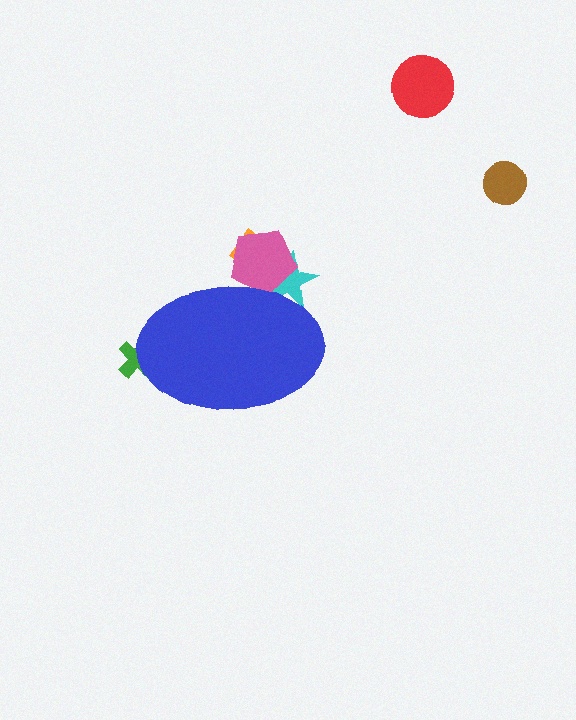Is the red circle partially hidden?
No, the red circle is fully visible.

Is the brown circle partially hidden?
No, the brown circle is fully visible.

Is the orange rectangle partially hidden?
Yes, the orange rectangle is partially hidden behind the blue ellipse.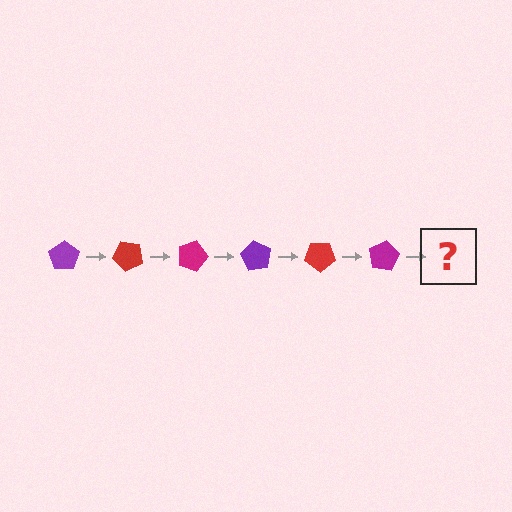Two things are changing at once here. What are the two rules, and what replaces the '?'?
The two rules are that it rotates 45 degrees each step and the color cycles through purple, red, and magenta. The '?' should be a purple pentagon, rotated 270 degrees from the start.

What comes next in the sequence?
The next element should be a purple pentagon, rotated 270 degrees from the start.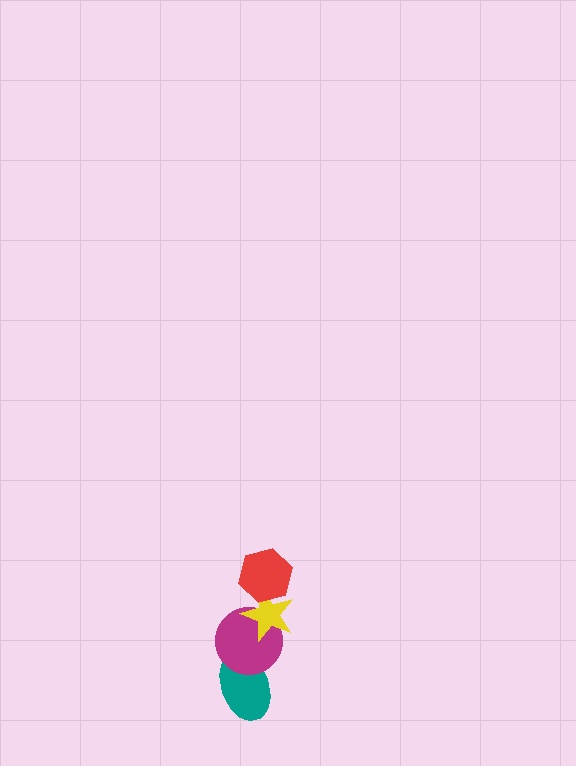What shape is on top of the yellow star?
The red hexagon is on top of the yellow star.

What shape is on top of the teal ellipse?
The magenta circle is on top of the teal ellipse.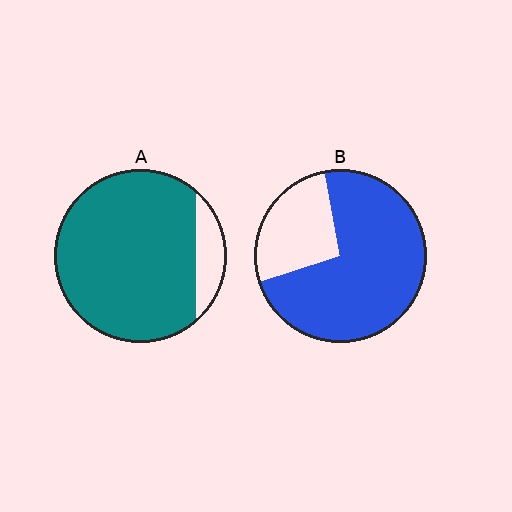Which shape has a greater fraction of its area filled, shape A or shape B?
Shape A.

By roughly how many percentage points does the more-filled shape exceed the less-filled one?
By roughly 15 percentage points (A over B).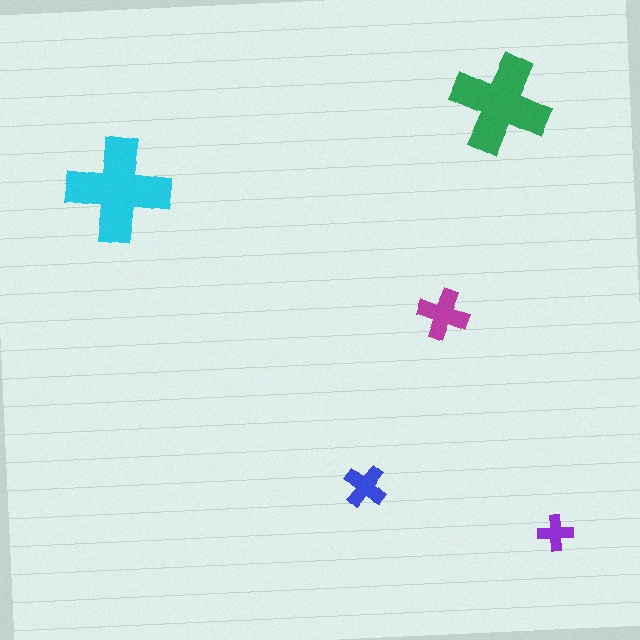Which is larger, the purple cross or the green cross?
The green one.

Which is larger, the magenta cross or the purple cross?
The magenta one.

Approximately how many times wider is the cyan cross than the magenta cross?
About 2 times wider.